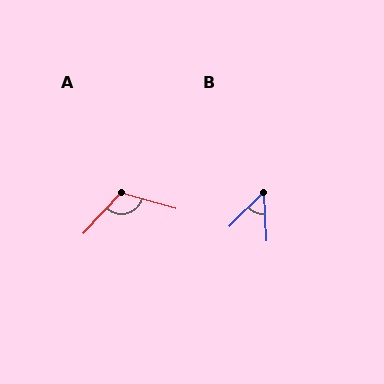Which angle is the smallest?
B, at approximately 47 degrees.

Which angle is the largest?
A, at approximately 117 degrees.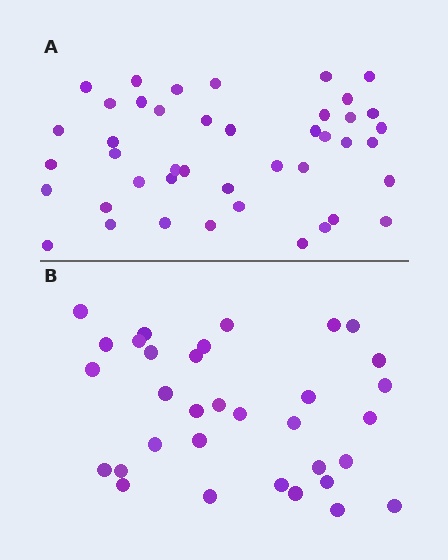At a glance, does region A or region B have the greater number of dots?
Region A (the top region) has more dots.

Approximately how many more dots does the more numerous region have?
Region A has roughly 10 or so more dots than region B.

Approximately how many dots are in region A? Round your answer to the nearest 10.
About 40 dots. (The exact count is 43, which rounds to 40.)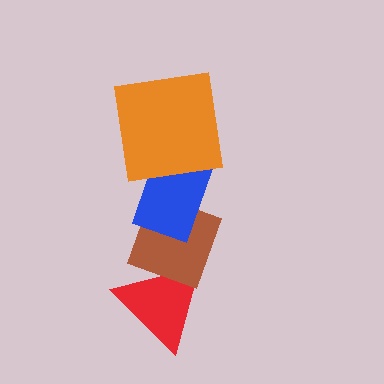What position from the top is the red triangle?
The red triangle is 4th from the top.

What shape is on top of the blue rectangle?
The orange square is on top of the blue rectangle.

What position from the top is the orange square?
The orange square is 1st from the top.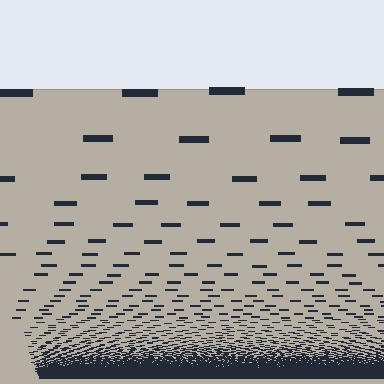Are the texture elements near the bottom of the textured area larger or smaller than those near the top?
Smaller. The gradient is inverted — elements near the bottom are smaller and denser.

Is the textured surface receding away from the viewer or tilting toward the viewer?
The surface appears to tilt toward the viewer. Texture elements get larger and sparser toward the top.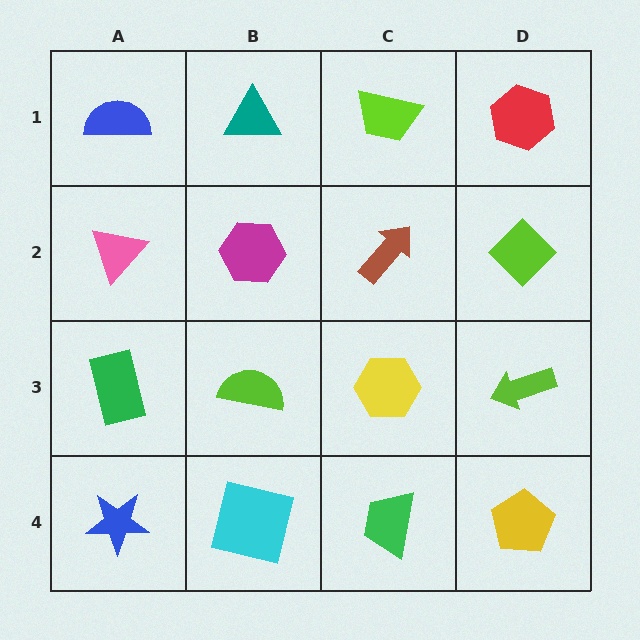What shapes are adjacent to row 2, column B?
A teal triangle (row 1, column B), a lime semicircle (row 3, column B), a pink triangle (row 2, column A), a brown arrow (row 2, column C).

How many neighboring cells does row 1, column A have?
2.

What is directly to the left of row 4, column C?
A cyan square.